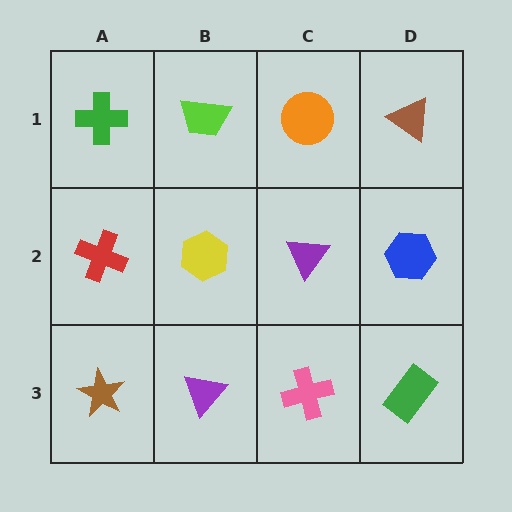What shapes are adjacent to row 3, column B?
A yellow hexagon (row 2, column B), a brown star (row 3, column A), a pink cross (row 3, column C).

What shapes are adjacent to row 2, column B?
A lime trapezoid (row 1, column B), a purple triangle (row 3, column B), a red cross (row 2, column A), a purple triangle (row 2, column C).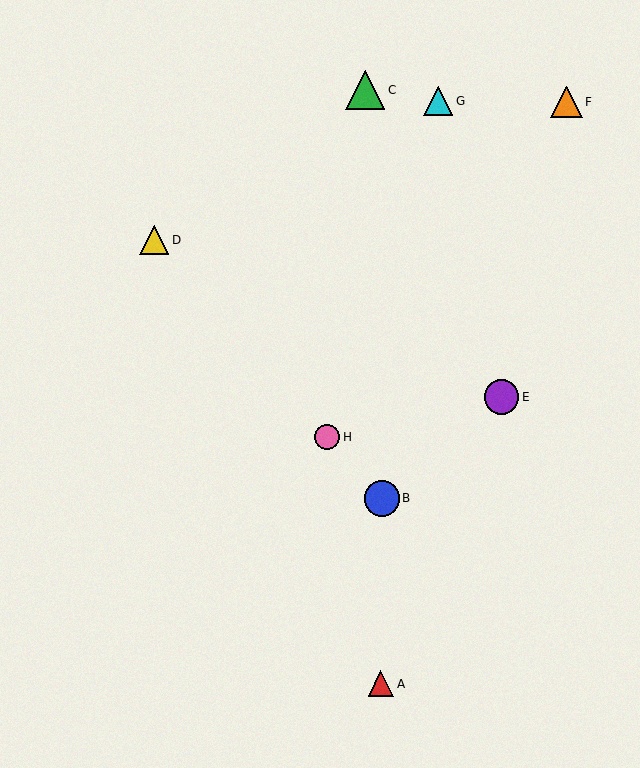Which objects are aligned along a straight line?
Objects B, D, H are aligned along a straight line.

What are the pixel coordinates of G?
Object G is at (438, 101).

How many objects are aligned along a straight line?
3 objects (B, D, H) are aligned along a straight line.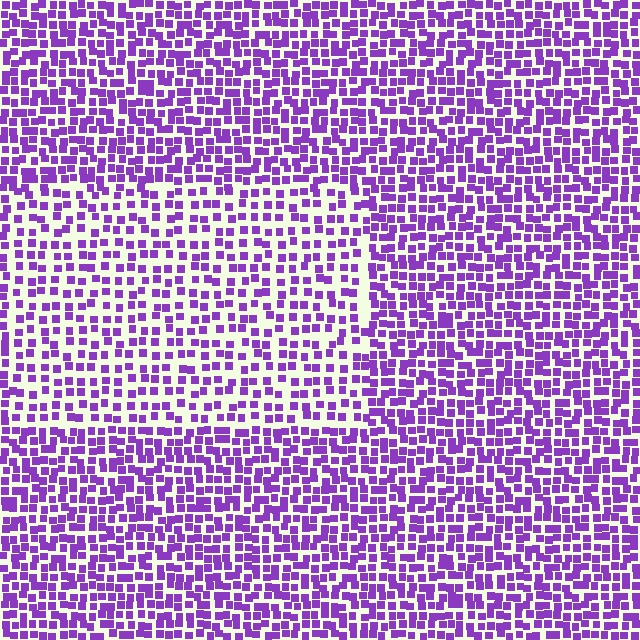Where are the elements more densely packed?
The elements are more densely packed outside the rectangle boundary.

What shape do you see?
I see a rectangle.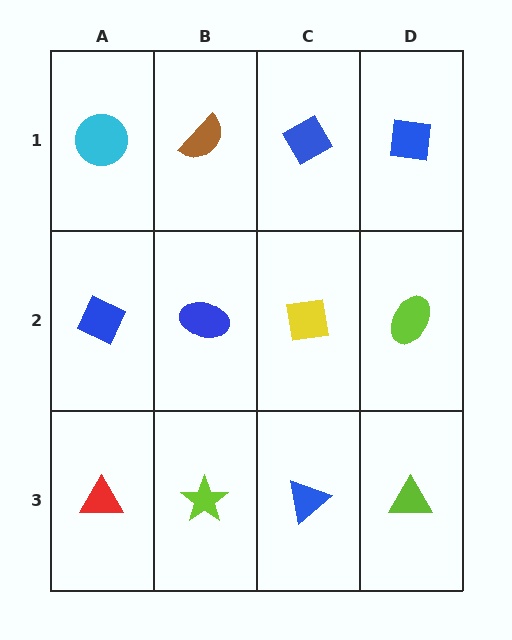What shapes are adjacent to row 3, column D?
A lime ellipse (row 2, column D), a blue triangle (row 3, column C).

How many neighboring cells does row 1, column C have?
3.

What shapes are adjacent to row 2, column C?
A blue diamond (row 1, column C), a blue triangle (row 3, column C), a blue ellipse (row 2, column B), a lime ellipse (row 2, column D).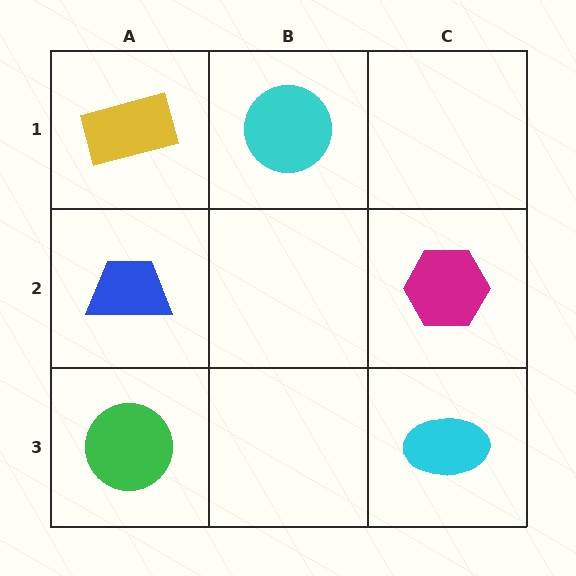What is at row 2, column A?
A blue trapezoid.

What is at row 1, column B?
A cyan circle.